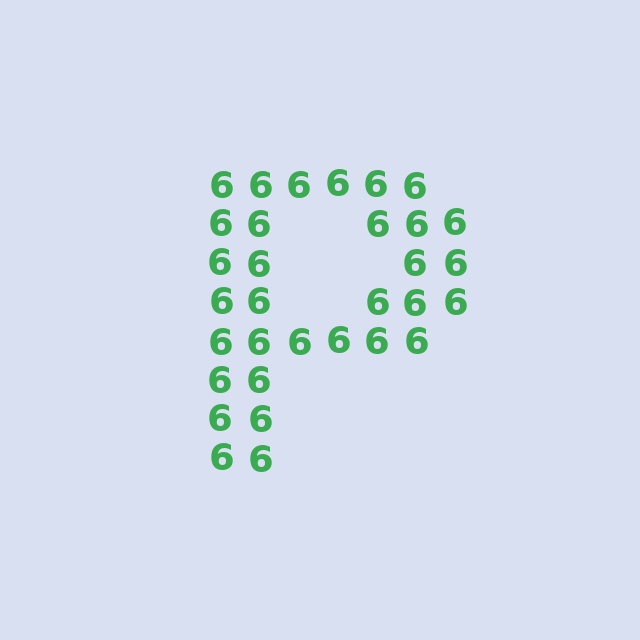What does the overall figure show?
The overall figure shows the letter P.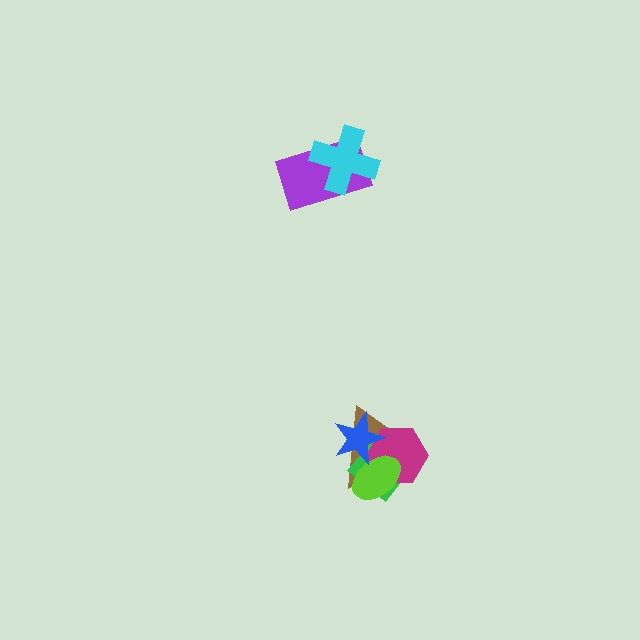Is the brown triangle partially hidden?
Yes, it is partially covered by another shape.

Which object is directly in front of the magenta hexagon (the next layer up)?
The lime ellipse is directly in front of the magenta hexagon.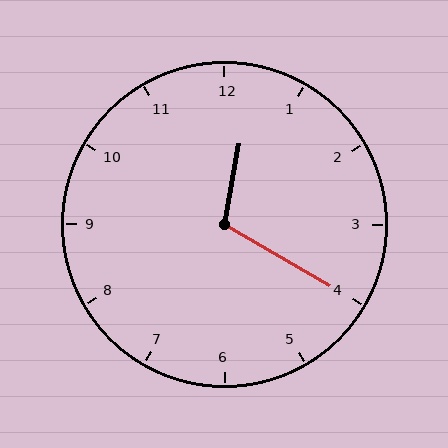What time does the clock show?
12:20.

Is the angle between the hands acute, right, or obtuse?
It is obtuse.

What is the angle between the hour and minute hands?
Approximately 110 degrees.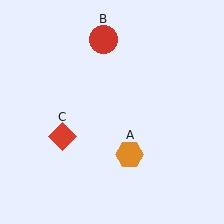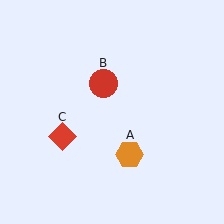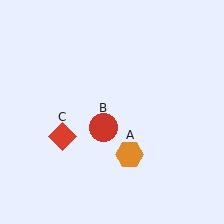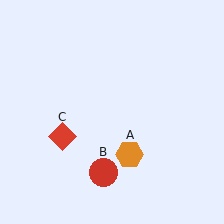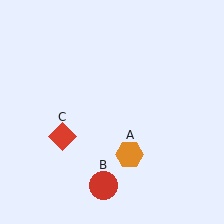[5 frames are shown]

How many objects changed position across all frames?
1 object changed position: red circle (object B).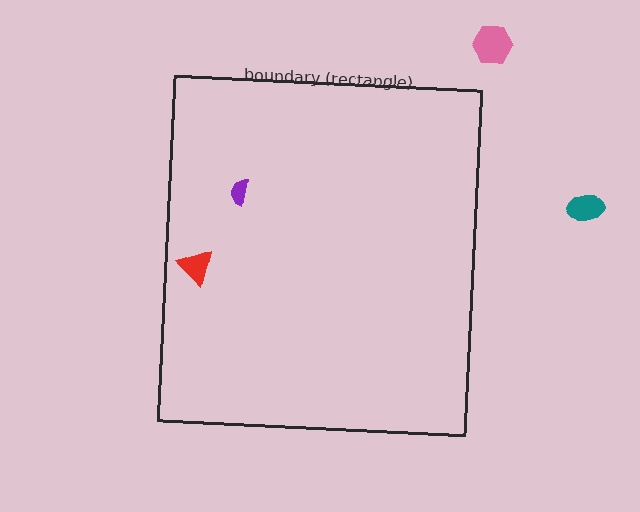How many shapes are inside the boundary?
2 inside, 2 outside.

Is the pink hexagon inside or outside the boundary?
Outside.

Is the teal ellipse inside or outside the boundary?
Outside.